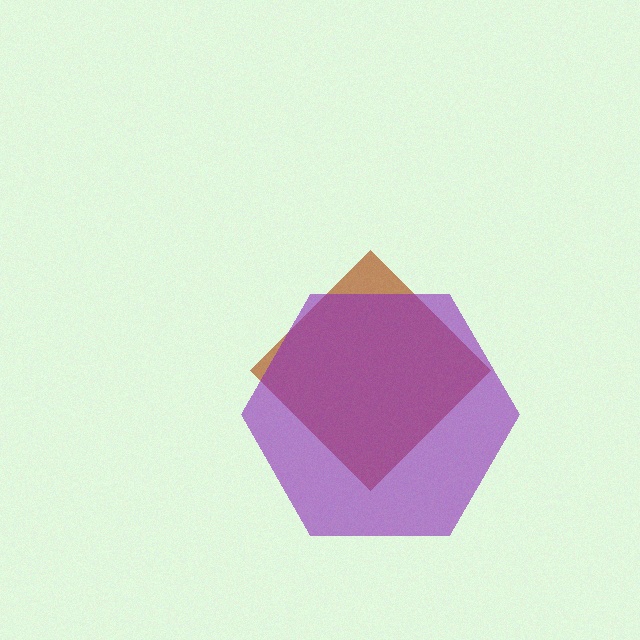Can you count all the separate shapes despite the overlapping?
Yes, there are 2 separate shapes.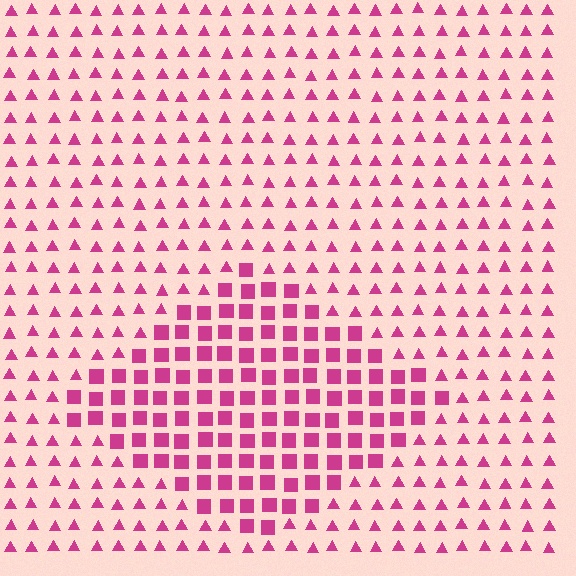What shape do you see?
I see a diamond.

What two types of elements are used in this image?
The image uses squares inside the diamond region and triangles outside it.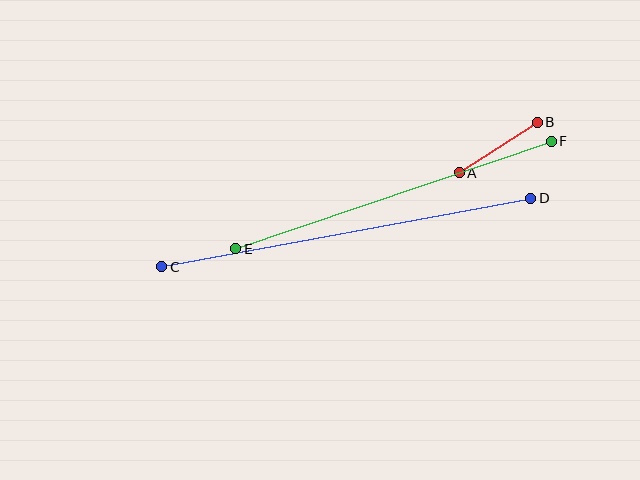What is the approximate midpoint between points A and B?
The midpoint is at approximately (498, 147) pixels.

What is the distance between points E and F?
The distance is approximately 333 pixels.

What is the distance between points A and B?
The distance is approximately 93 pixels.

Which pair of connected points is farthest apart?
Points C and D are farthest apart.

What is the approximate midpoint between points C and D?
The midpoint is at approximately (346, 233) pixels.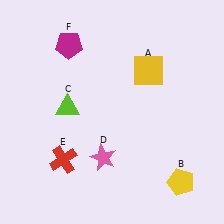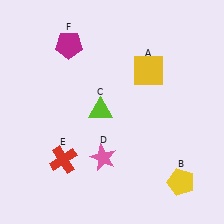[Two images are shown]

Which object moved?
The lime triangle (C) moved right.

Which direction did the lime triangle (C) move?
The lime triangle (C) moved right.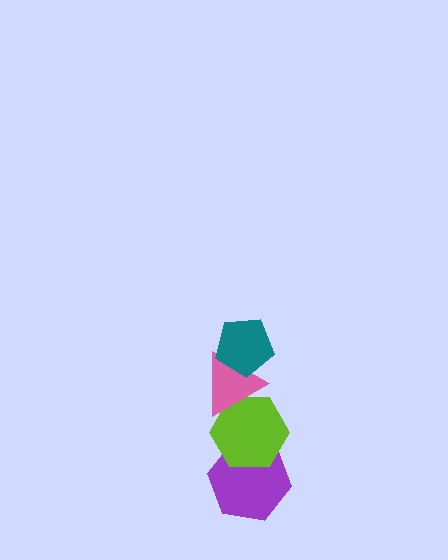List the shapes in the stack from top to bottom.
From top to bottom: the teal pentagon, the pink triangle, the lime hexagon, the purple hexagon.